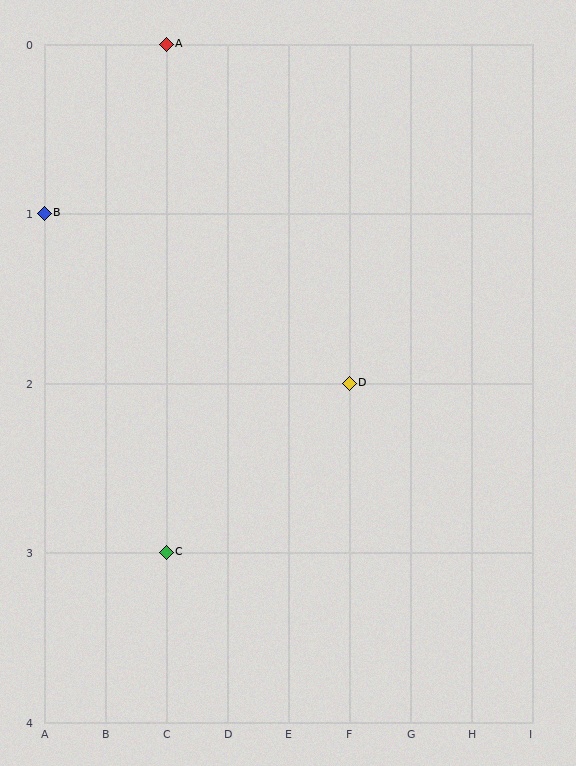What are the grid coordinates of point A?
Point A is at grid coordinates (C, 0).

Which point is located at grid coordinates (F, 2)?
Point D is at (F, 2).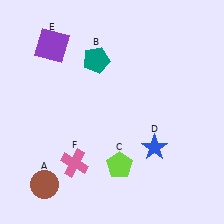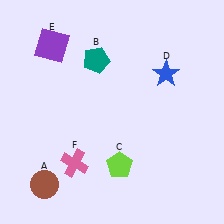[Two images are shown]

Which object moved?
The blue star (D) moved up.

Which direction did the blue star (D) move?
The blue star (D) moved up.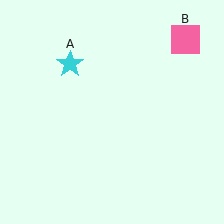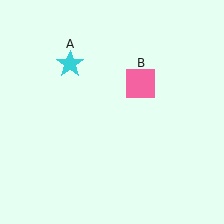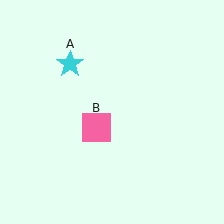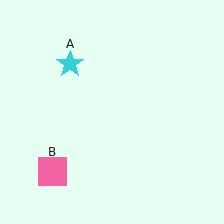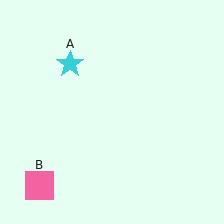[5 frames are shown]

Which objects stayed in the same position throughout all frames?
Cyan star (object A) remained stationary.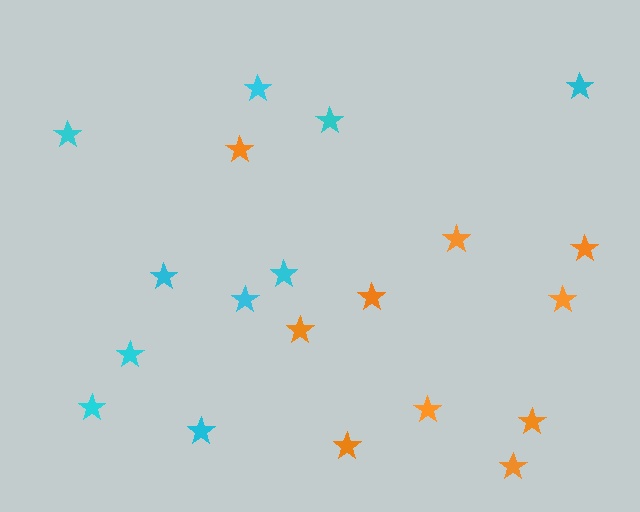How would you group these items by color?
There are 2 groups: one group of cyan stars (10) and one group of orange stars (10).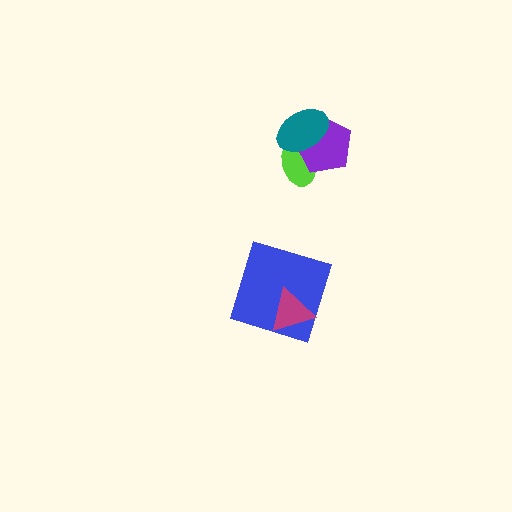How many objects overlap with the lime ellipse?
2 objects overlap with the lime ellipse.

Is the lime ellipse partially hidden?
Yes, it is partially covered by another shape.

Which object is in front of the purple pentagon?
The teal ellipse is in front of the purple pentagon.